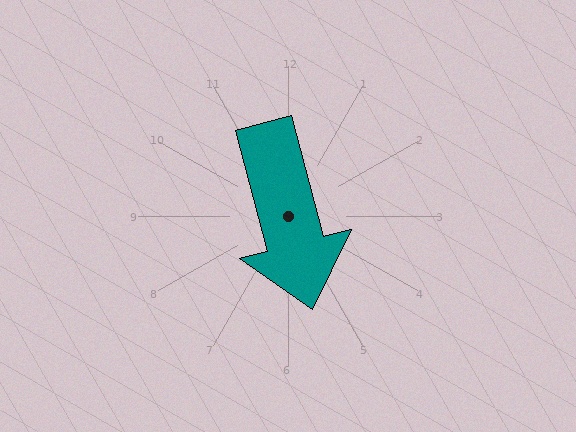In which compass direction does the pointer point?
South.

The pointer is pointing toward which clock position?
Roughly 6 o'clock.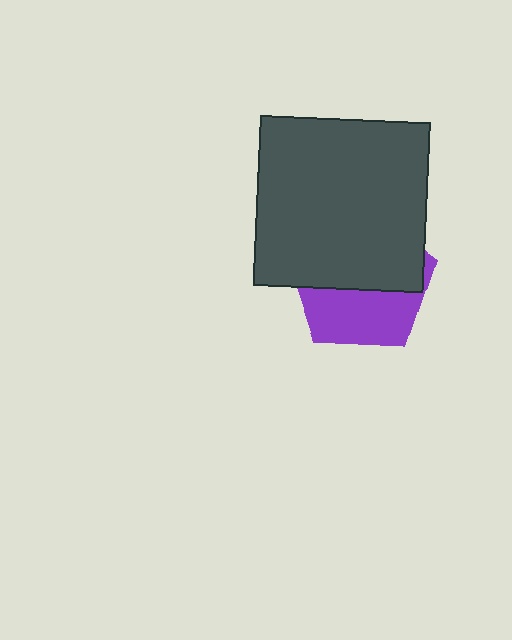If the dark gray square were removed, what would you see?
You would see the complete purple pentagon.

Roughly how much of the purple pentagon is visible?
A small part of it is visible (roughly 43%).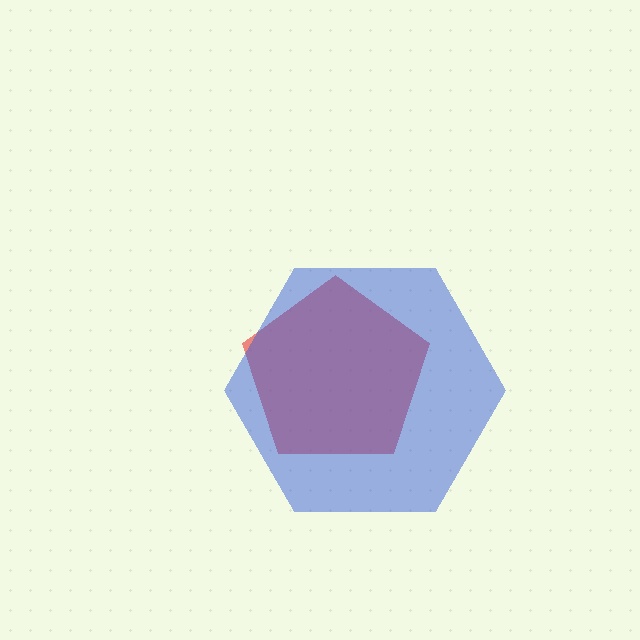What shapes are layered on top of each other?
The layered shapes are: a red pentagon, a blue hexagon.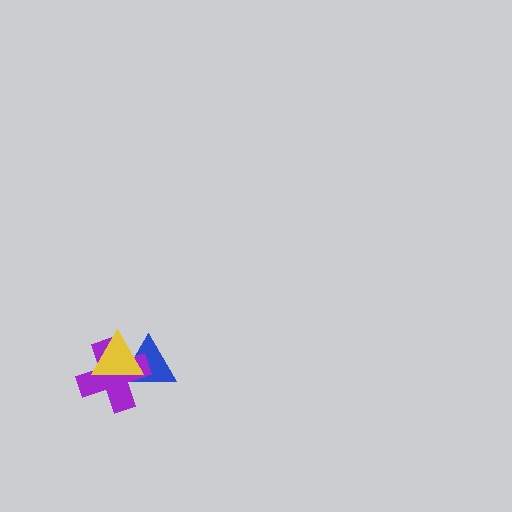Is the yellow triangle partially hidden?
No, no other shape covers it.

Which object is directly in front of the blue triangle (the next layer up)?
The purple cross is directly in front of the blue triangle.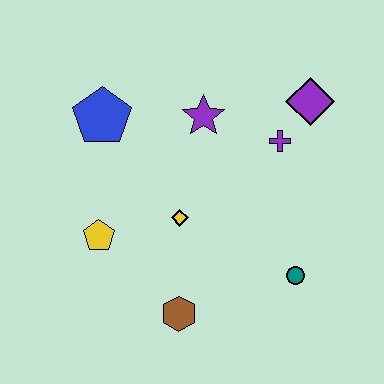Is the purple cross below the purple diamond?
Yes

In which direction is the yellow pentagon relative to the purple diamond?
The yellow pentagon is to the left of the purple diamond.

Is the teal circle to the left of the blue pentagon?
No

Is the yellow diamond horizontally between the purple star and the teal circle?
No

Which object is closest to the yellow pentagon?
The yellow diamond is closest to the yellow pentagon.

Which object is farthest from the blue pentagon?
The teal circle is farthest from the blue pentagon.